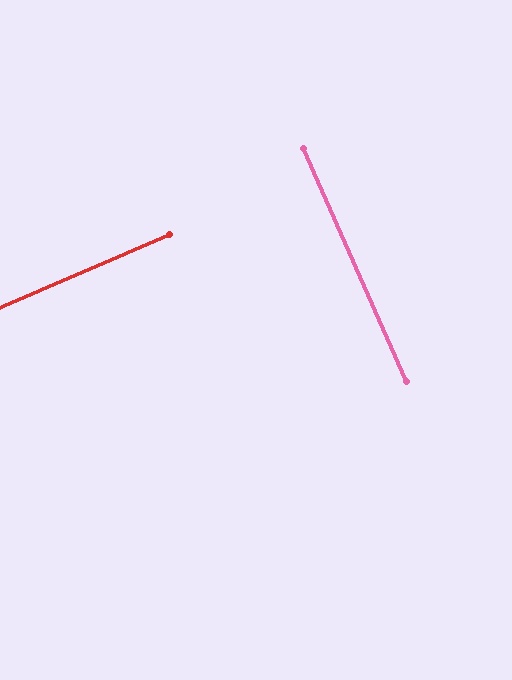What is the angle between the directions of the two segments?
Approximately 89 degrees.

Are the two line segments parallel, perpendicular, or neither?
Perpendicular — they meet at approximately 89°.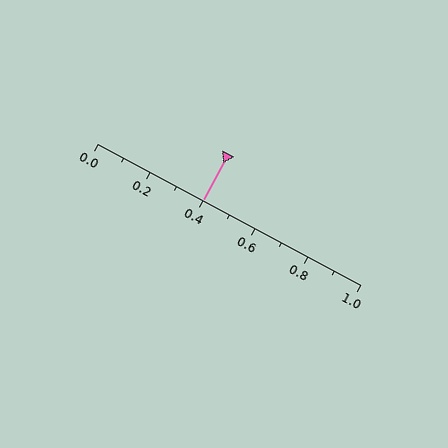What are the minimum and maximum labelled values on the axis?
The axis runs from 0.0 to 1.0.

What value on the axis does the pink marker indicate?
The marker indicates approximately 0.4.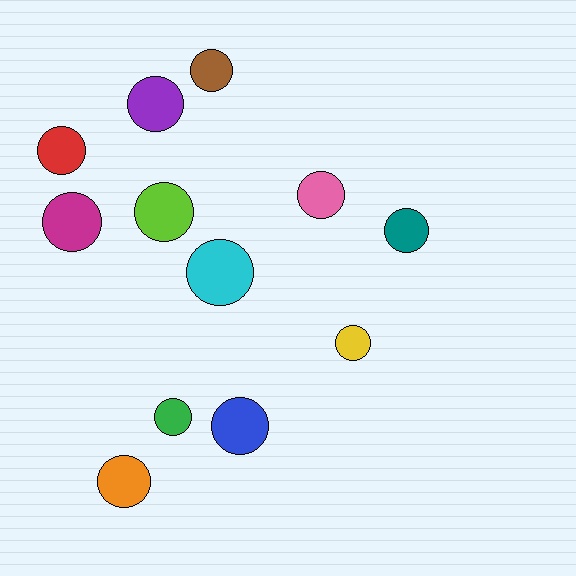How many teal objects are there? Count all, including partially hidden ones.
There is 1 teal object.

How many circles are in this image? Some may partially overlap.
There are 12 circles.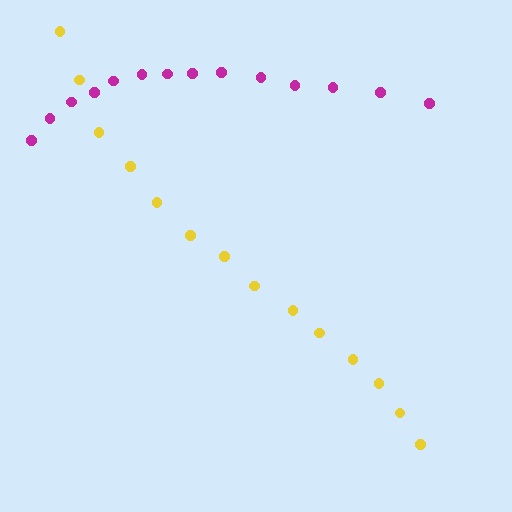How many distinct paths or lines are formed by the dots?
There are 2 distinct paths.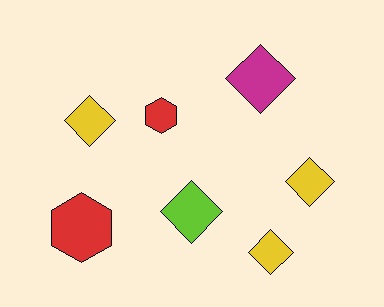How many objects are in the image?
There are 7 objects.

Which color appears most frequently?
Yellow, with 3 objects.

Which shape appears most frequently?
Diamond, with 5 objects.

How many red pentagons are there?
There are no red pentagons.